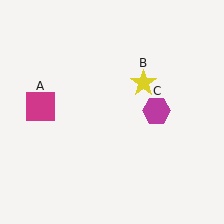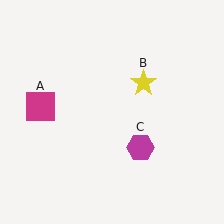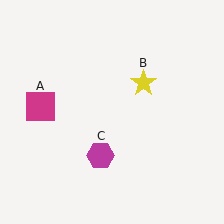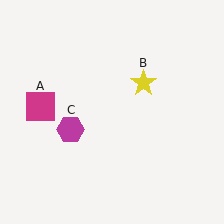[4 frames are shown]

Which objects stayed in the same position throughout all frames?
Magenta square (object A) and yellow star (object B) remained stationary.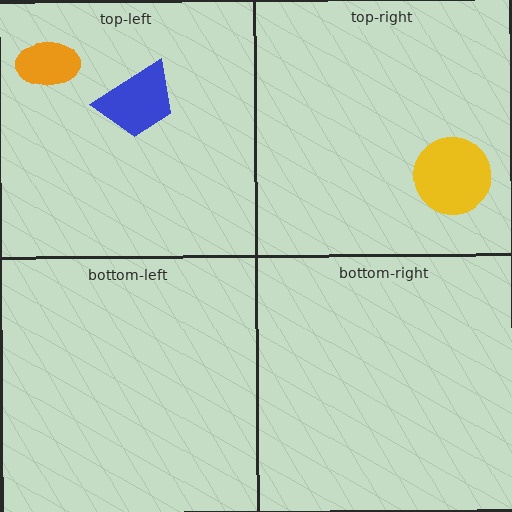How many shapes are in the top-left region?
2.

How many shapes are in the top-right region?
1.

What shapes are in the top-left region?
The orange ellipse, the blue trapezoid.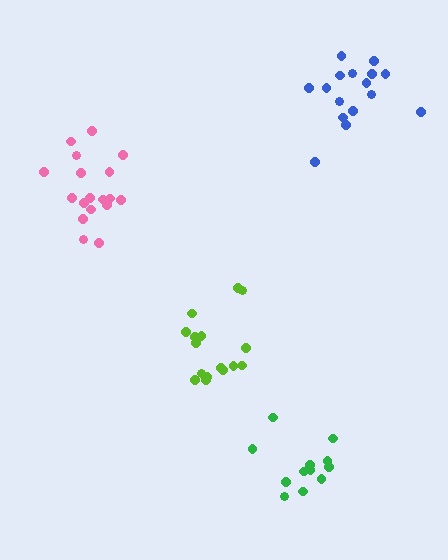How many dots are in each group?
Group 1: 18 dots, Group 2: 16 dots, Group 3: 12 dots, Group 4: 16 dots (62 total).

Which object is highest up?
The blue cluster is topmost.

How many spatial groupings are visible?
There are 4 spatial groupings.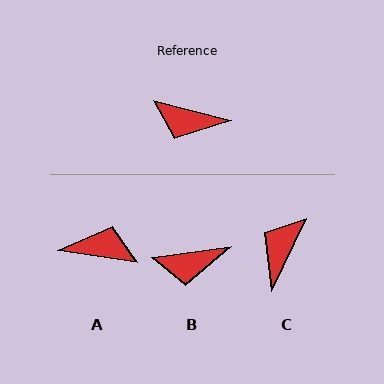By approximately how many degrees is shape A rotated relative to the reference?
Approximately 174 degrees clockwise.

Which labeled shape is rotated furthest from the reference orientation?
A, about 174 degrees away.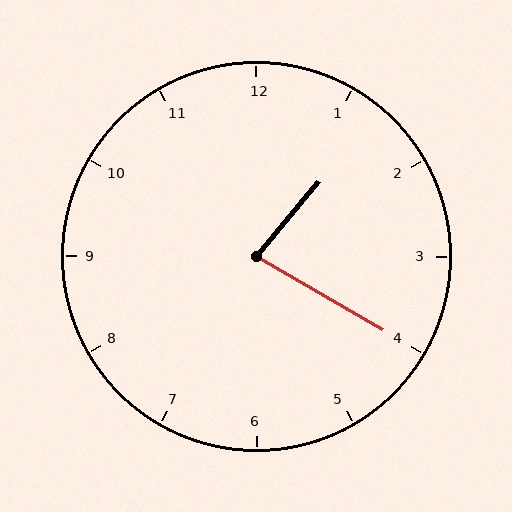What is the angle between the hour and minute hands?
Approximately 80 degrees.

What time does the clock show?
1:20.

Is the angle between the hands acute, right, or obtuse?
It is acute.